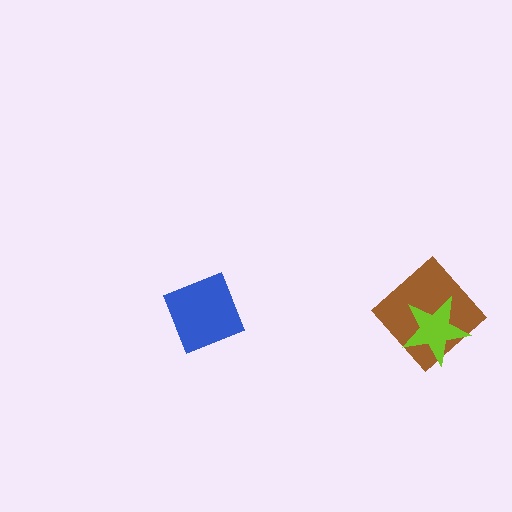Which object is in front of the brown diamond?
The lime star is in front of the brown diamond.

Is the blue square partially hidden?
No, no other shape covers it.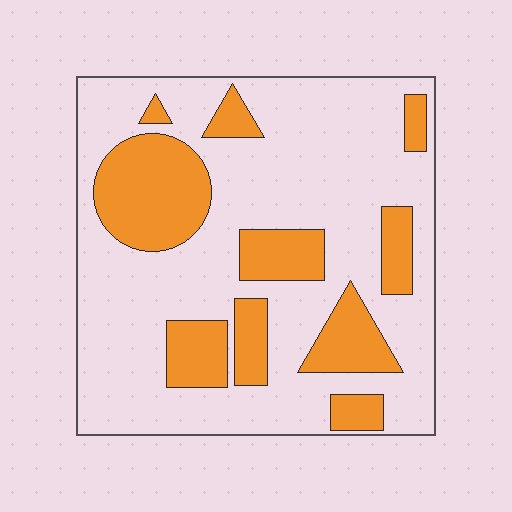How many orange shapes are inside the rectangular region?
10.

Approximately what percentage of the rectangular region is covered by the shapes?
Approximately 30%.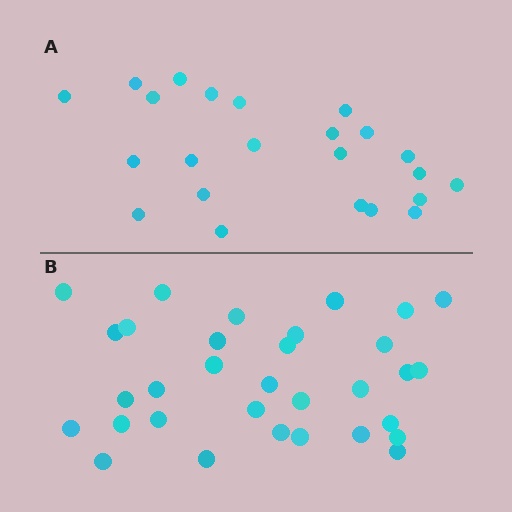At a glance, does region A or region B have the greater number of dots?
Region B (the bottom region) has more dots.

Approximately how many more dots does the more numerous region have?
Region B has roughly 8 or so more dots than region A.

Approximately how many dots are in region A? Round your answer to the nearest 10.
About 20 dots. (The exact count is 23, which rounds to 20.)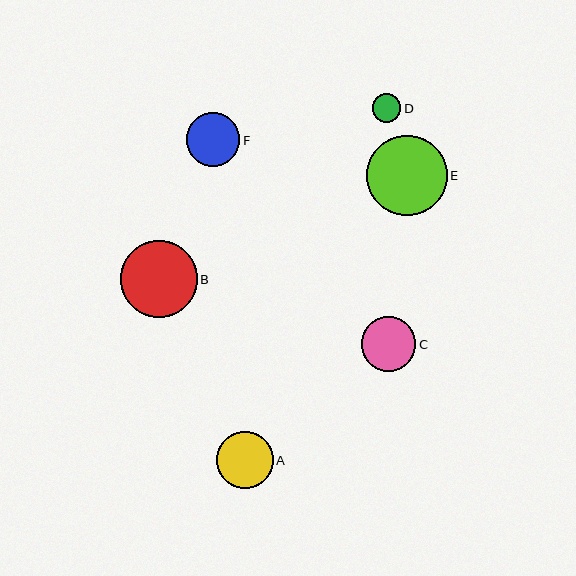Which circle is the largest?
Circle E is the largest with a size of approximately 80 pixels.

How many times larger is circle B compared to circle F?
Circle B is approximately 1.4 times the size of circle F.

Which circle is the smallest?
Circle D is the smallest with a size of approximately 29 pixels.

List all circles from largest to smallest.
From largest to smallest: E, B, A, C, F, D.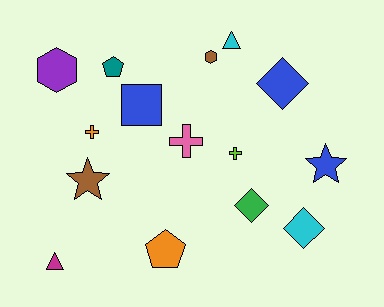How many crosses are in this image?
There are 3 crosses.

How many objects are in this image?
There are 15 objects.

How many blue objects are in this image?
There are 3 blue objects.